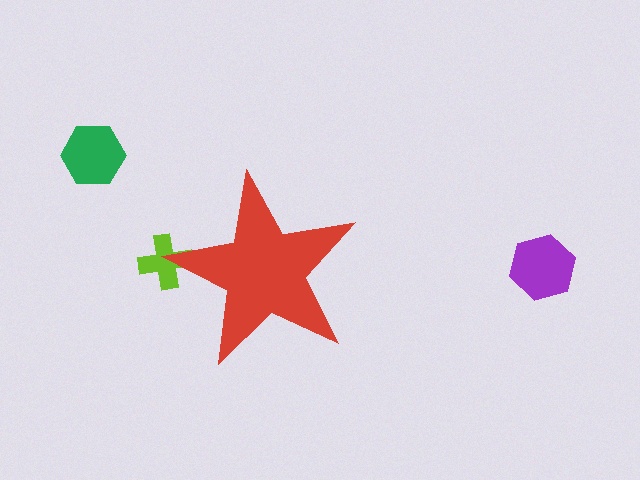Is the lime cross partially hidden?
Yes, the lime cross is partially hidden behind the red star.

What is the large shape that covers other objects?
A red star.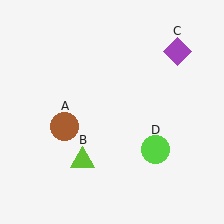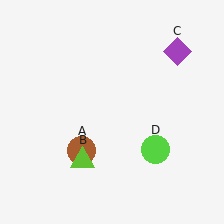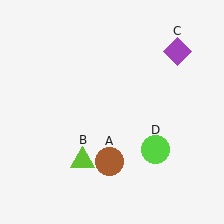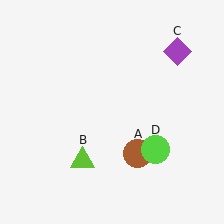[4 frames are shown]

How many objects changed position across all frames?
1 object changed position: brown circle (object A).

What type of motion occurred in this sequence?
The brown circle (object A) rotated counterclockwise around the center of the scene.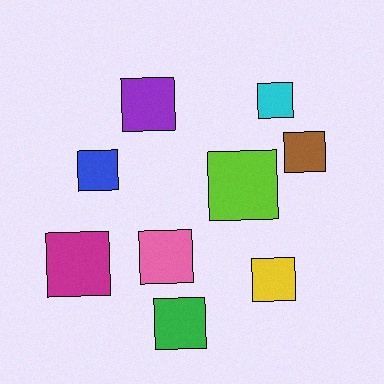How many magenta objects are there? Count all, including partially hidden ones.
There is 1 magenta object.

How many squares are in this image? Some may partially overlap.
There are 9 squares.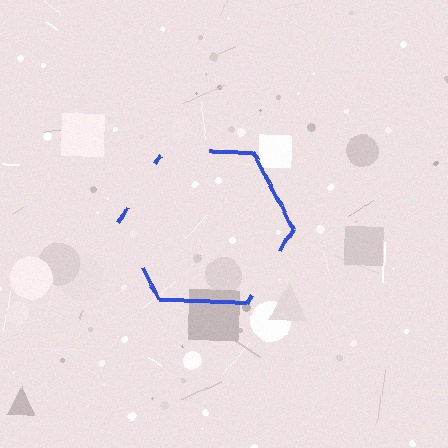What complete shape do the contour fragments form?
The contour fragments form a hexagon.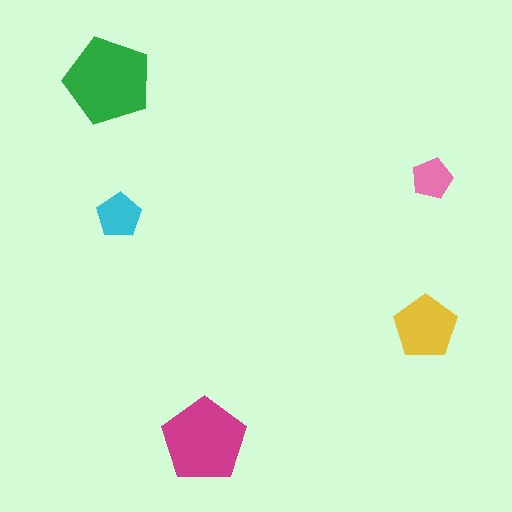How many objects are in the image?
There are 5 objects in the image.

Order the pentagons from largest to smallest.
the green one, the magenta one, the yellow one, the cyan one, the pink one.